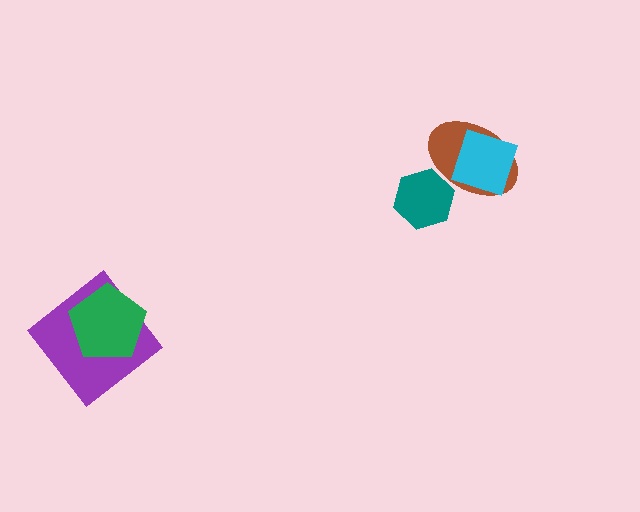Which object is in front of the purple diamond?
The green pentagon is in front of the purple diamond.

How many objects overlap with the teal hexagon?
1 object overlaps with the teal hexagon.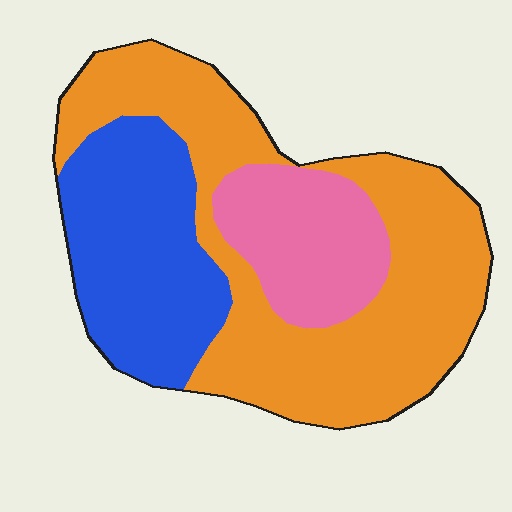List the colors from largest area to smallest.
From largest to smallest: orange, blue, pink.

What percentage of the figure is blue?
Blue takes up about one quarter (1/4) of the figure.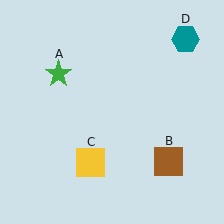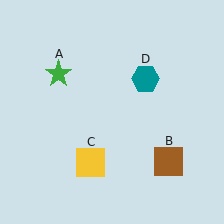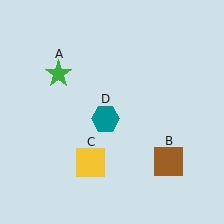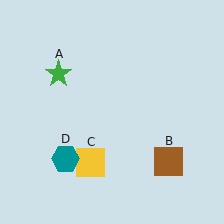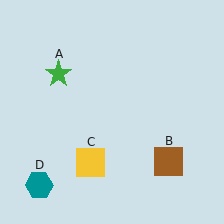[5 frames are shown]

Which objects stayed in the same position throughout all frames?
Green star (object A) and brown square (object B) and yellow square (object C) remained stationary.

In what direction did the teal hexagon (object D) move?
The teal hexagon (object D) moved down and to the left.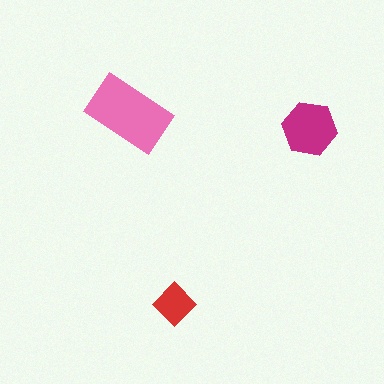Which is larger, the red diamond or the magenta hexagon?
The magenta hexagon.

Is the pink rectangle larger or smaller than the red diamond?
Larger.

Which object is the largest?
The pink rectangle.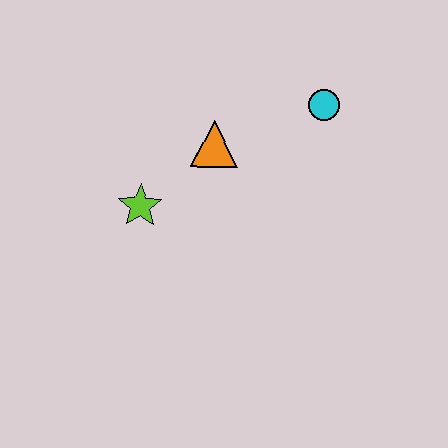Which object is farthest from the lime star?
The cyan circle is farthest from the lime star.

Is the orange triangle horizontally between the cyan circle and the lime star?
Yes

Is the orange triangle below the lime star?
No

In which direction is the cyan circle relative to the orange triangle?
The cyan circle is to the right of the orange triangle.